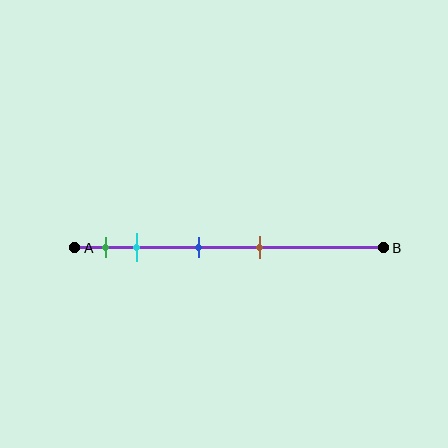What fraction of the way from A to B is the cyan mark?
The cyan mark is approximately 20% (0.2) of the way from A to B.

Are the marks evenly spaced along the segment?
No, the marks are not evenly spaced.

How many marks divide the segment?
There are 4 marks dividing the segment.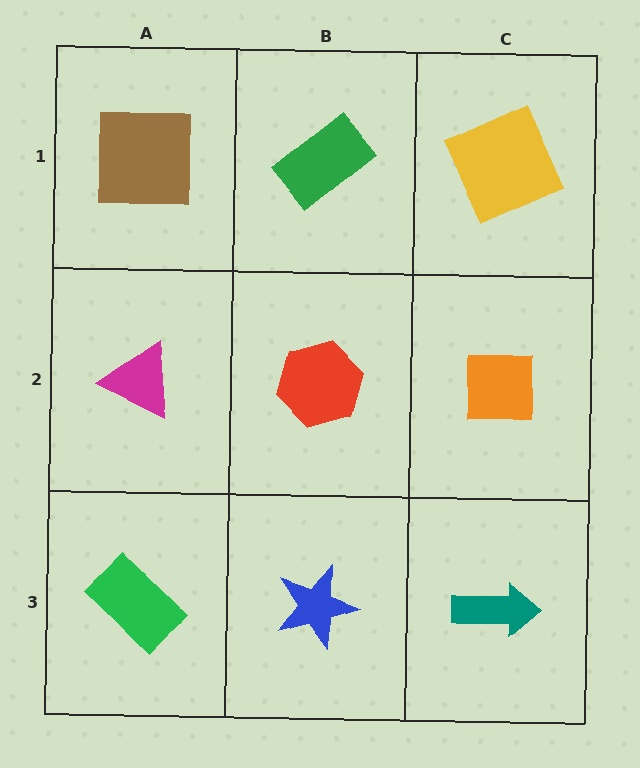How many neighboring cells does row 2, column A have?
3.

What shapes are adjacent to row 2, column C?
A yellow square (row 1, column C), a teal arrow (row 3, column C), a red hexagon (row 2, column B).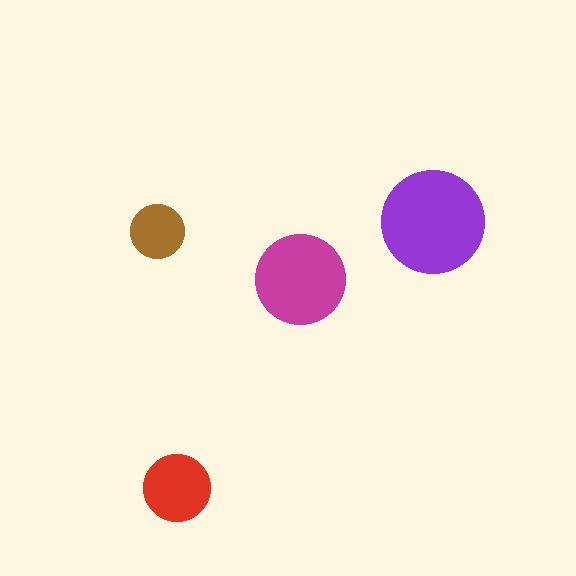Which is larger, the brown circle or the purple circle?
The purple one.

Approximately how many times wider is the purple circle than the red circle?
About 1.5 times wider.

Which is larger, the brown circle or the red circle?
The red one.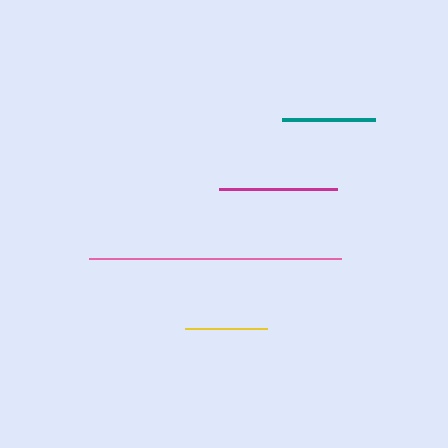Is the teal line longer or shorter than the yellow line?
The teal line is longer than the yellow line.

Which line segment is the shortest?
The yellow line is the shortest at approximately 82 pixels.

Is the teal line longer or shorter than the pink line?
The pink line is longer than the teal line.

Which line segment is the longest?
The pink line is the longest at approximately 252 pixels.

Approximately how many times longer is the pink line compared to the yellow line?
The pink line is approximately 3.1 times the length of the yellow line.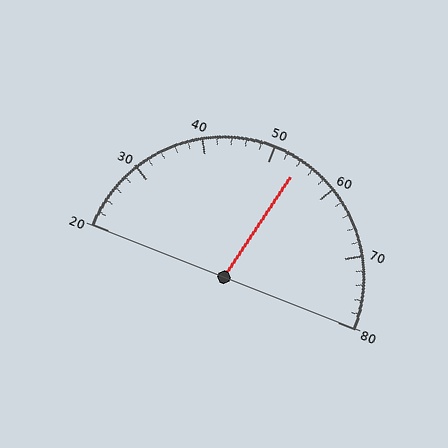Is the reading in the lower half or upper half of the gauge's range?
The reading is in the upper half of the range (20 to 80).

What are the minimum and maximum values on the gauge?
The gauge ranges from 20 to 80.